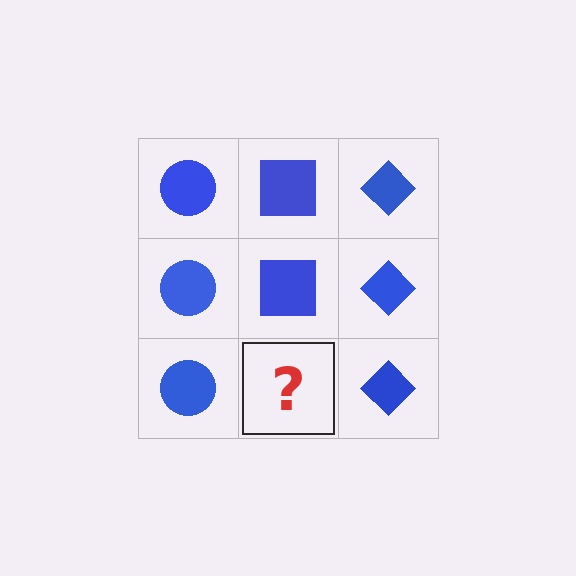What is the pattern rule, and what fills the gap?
The rule is that each column has a consistent shape. The gap should be filled with a blue square.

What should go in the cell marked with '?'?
The missing cell should contain a blue square.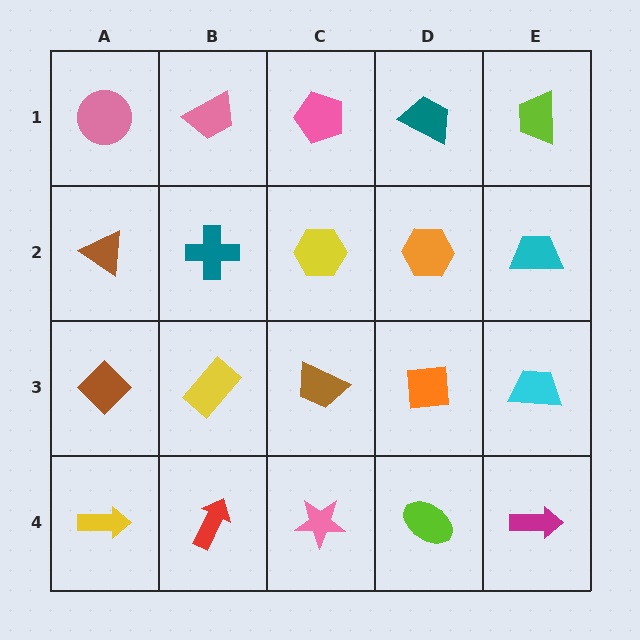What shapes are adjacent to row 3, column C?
A yellow hexagon (row 2, column C), a pink star (row 4, column C), a yellow rectangle (row 3, column B), an orange square (row 3, column D).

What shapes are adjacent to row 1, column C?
A yellow hexagon (row 2, column C), a pink trapezoid (row 1, column B), a teal trapezoid (row 1, column D).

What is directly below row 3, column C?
A pink star.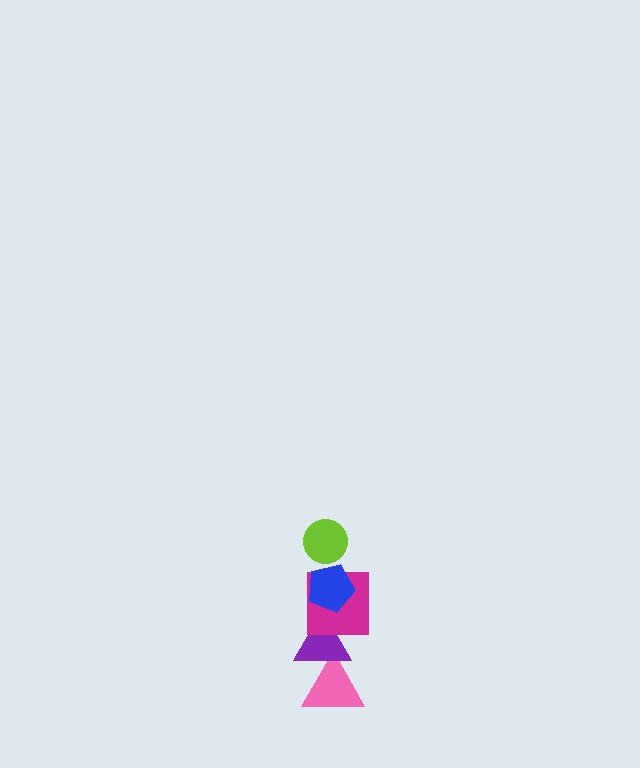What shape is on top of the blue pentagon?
The lime circle is on top of the blue pentagon.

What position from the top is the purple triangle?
The purple triangle is 4th from the top.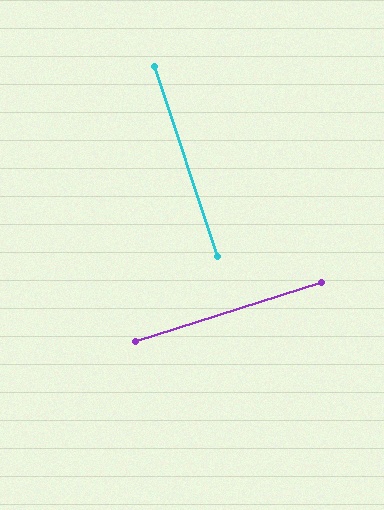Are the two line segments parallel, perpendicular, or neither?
Perpendicular — they meet at approximately 89°.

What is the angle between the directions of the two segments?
Approximately 89 degrees.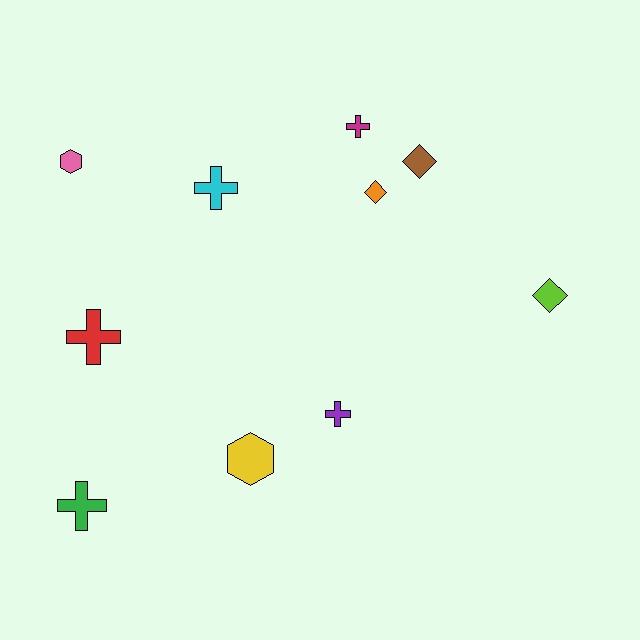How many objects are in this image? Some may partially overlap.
There are 10 objects.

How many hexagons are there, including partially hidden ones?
There are 2 hexagons.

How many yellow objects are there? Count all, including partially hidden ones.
There is 1 yellow object.